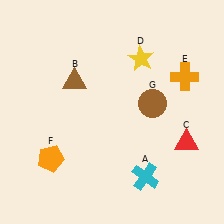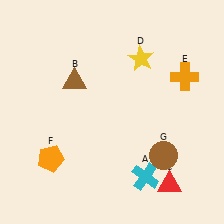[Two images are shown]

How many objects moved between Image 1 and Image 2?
2 objects moved between the two images.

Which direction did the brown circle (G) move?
The brown circle (G) moved down.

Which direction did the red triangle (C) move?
The red triangle (C) moved down.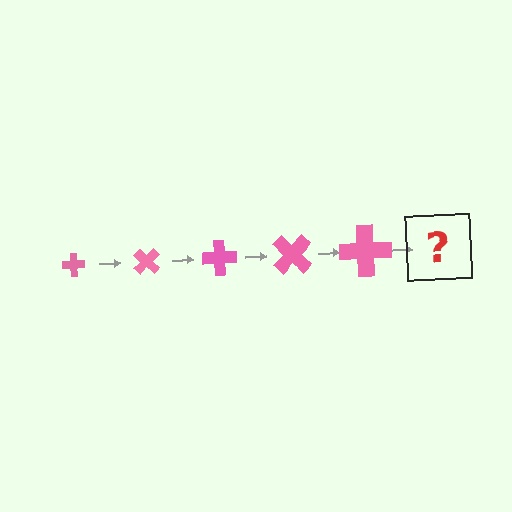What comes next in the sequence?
The next element should be a cross, larger than the previous one and rotated 225 degrees from the start.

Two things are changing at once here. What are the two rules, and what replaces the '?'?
The two rules are that the cross grows larger each step and it rotates 45 degrees each step. The '?' should be a cross, larger than the previous one and rotated 225 degrees from the start.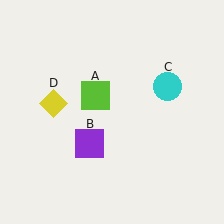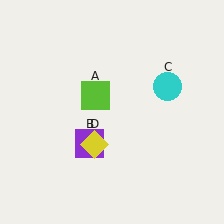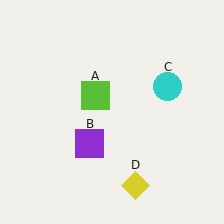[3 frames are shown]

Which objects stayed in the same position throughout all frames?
Lime square (object A) and purple square (object B) and cyan circle (object C) remained stationary.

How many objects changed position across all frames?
1 object changed position: yellow diamond (object D).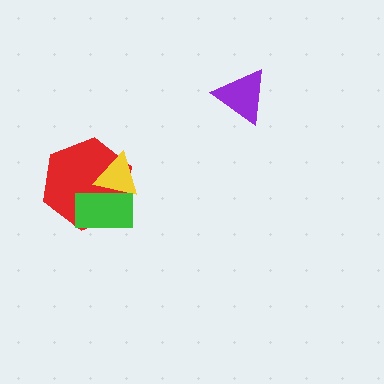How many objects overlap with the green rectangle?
2 objects overlap with the green rectangle.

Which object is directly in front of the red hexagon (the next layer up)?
The yellow triangle is directly in front of the red hexagon.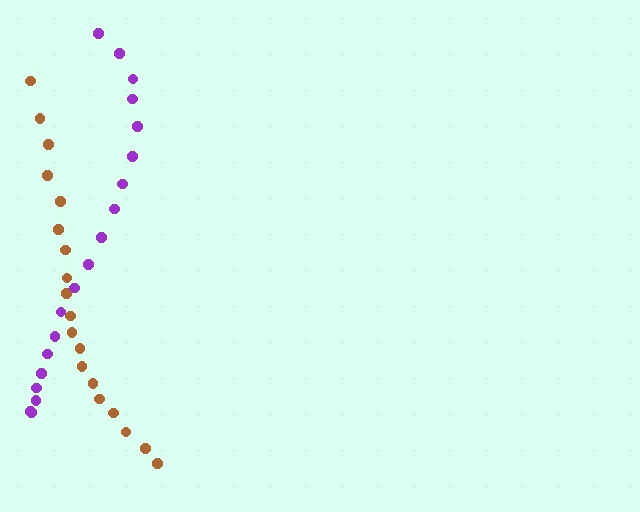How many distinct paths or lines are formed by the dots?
There are 2 distinct paths.